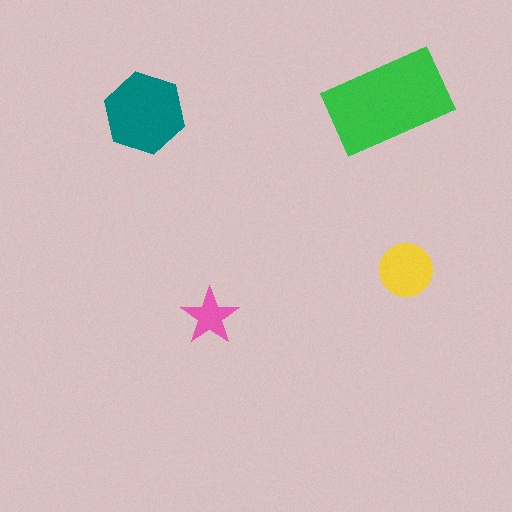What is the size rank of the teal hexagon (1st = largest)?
2nd.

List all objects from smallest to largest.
The pink star, the yellow circle, the teal hexagon, the green rectangle.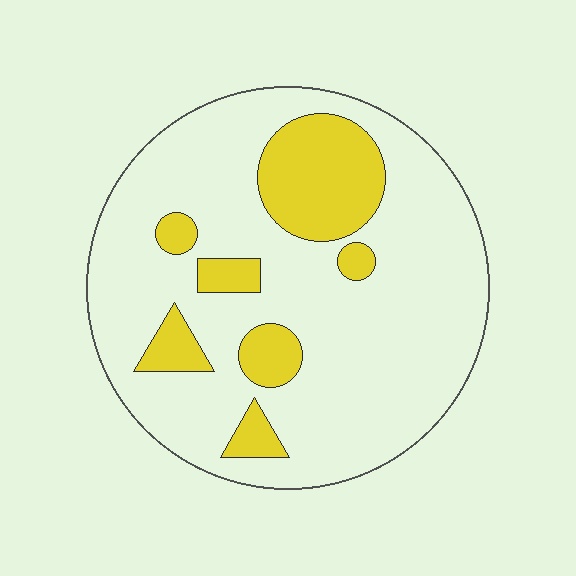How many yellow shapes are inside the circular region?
7.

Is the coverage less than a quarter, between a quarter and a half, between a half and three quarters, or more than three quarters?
Less than a quarter.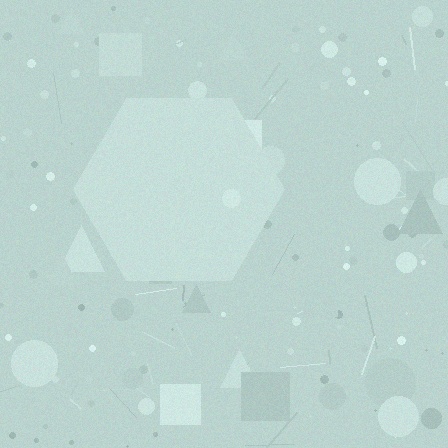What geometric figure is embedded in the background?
A hexagon is embedded in the background.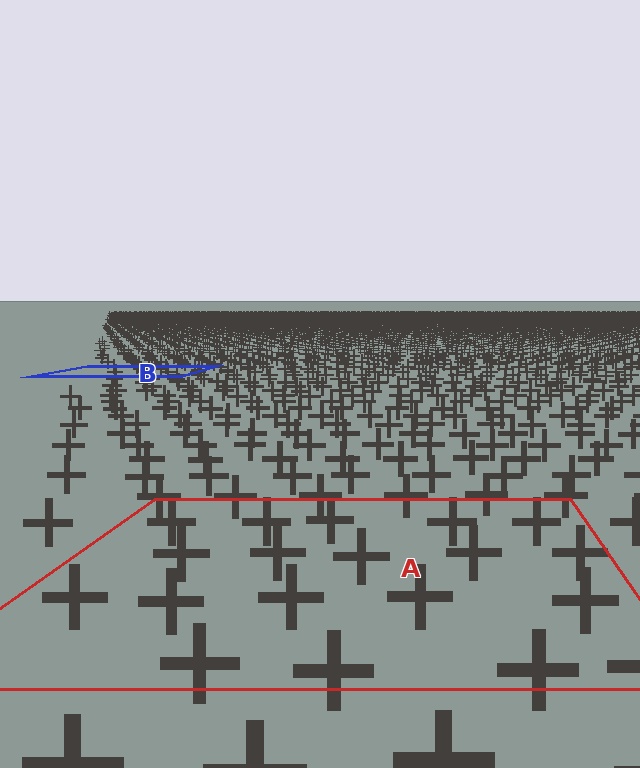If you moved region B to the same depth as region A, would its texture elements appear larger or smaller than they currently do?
They would appear larger. At a closer depth, the same texture elements are projected at a bigger on-screen size.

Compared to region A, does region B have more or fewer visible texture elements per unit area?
Region B has more texture elements per unit area — they are packed more densely because it is farther away.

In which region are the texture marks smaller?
The texture marks are smaller in region B, because it is farther away.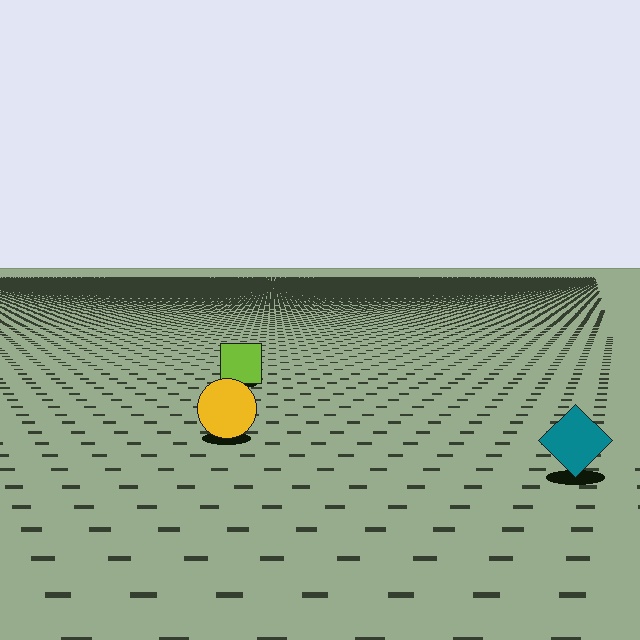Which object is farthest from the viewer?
The lime square is farthest from the viewer. It appears smaller and the ground texture around it is denser.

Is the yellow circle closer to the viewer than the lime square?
Yes. The yellow circle is closer — you can tell from the texture gradient: the ground texture is coarser near it.